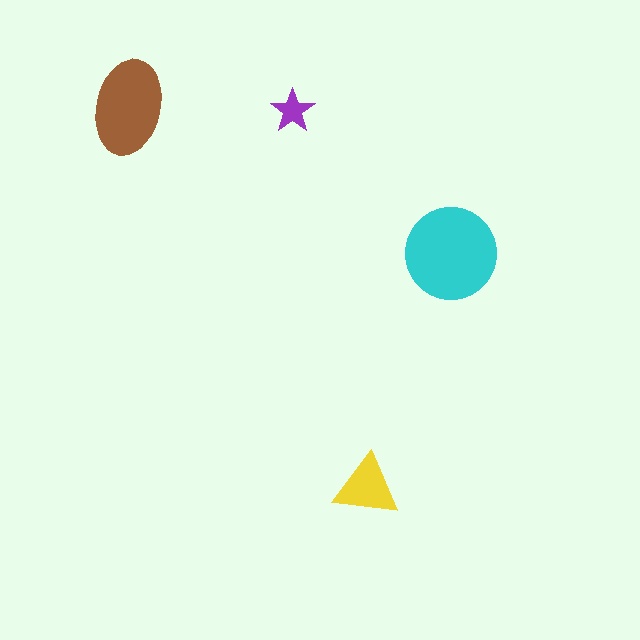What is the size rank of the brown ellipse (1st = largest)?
2nd.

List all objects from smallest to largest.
The purple star, the yellow triangle, the brown ellipse, the cyan circle.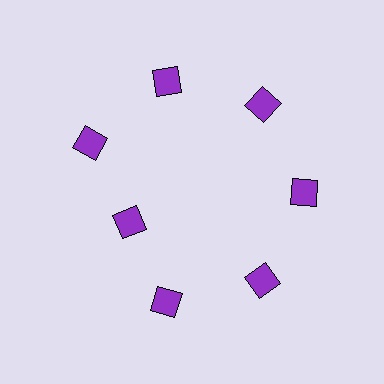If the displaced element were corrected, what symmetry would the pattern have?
It would have 7-fold rotational symmetry — the pattern would map onto itself every 51 degrees.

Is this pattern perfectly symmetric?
No. The 7 purple diamonds are arranged in a ring, but one element near the 8 o'clock position is pulled inward toward the center, breaking the 7-fold rotational symmetry.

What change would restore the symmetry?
The symmetry would be restored by moving it outward, back onto the ring so that all 7 diamonds sit at equal angles and equal distance from the center.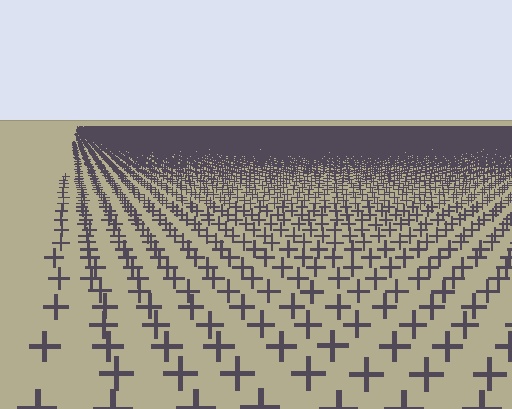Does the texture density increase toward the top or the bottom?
Density increases toward the top.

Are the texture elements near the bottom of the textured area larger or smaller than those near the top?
Larger. Near the bottom, elements are closer to the viewer and appear at a bigger on-screen size.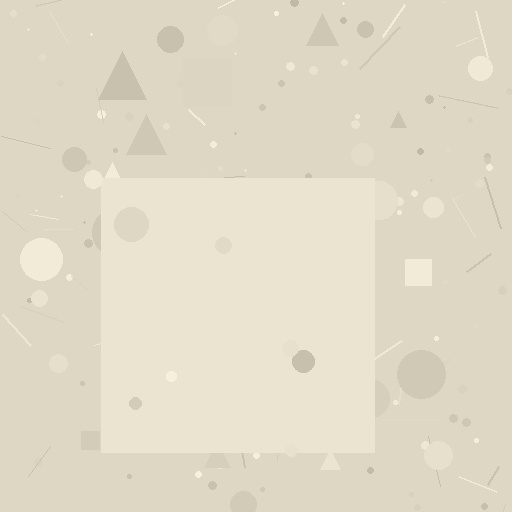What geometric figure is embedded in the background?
A square is embedded in the background.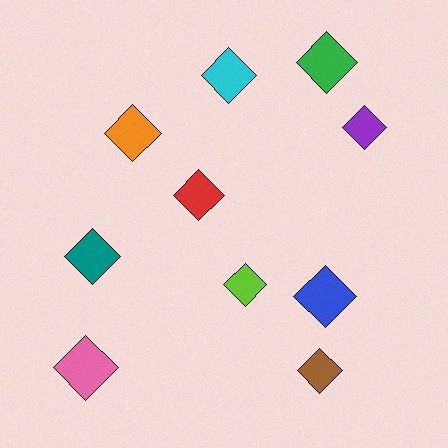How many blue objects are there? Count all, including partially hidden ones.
There is 1 blue object.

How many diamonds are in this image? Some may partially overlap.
There are 10 diamonds.